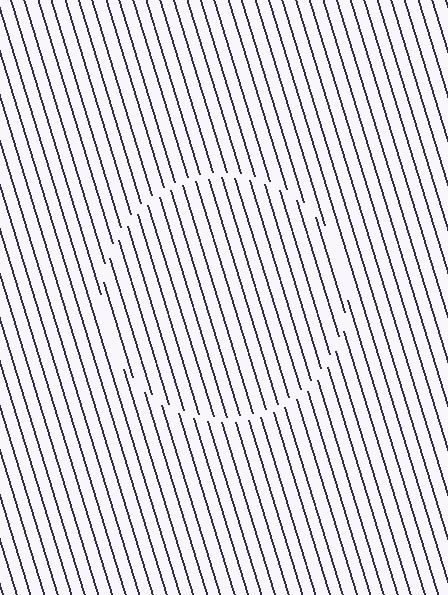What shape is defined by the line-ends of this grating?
An illusory circle. The interior of the shape contains the same grating, shifted by half a period — the contour is defined by the phase discontinuity where line-ends from the inner and outer gratings abut.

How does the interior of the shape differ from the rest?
The interior of the shape contains the same grating, shifted by half a period — the contour is defined by the phase discontinuity where line-ends from the inner and outer gratings abut.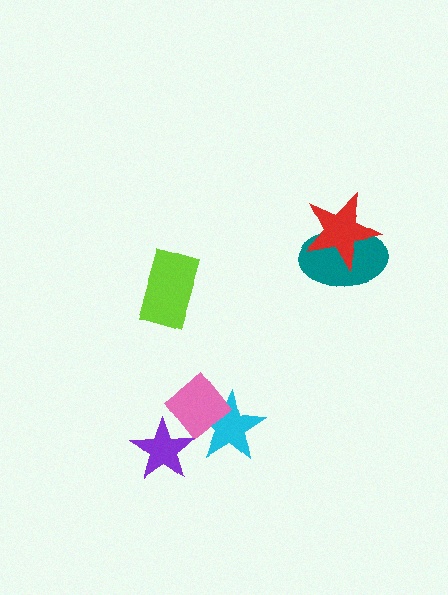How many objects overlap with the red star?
1 object overlaps with the red star.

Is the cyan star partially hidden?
Yes, it is partially covered by another shape.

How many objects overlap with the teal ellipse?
1 object overlaps with the teal ellipse.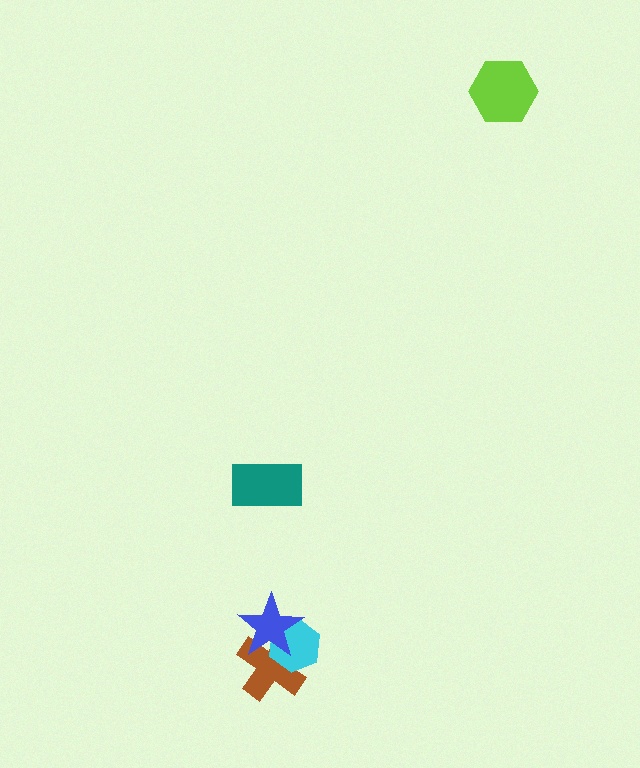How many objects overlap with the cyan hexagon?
2 objects overlap with the cyan hexagon.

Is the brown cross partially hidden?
Yes, it is partially covered by another shape.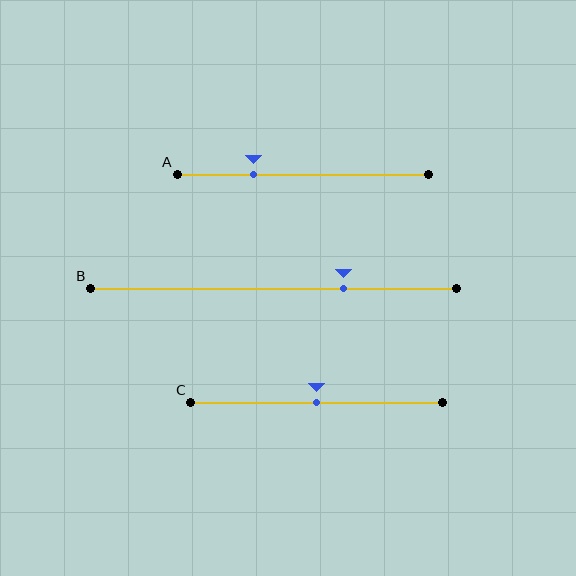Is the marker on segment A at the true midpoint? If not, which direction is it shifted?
No, the marker on segment A is shifted to the left by about 20% of the segment length.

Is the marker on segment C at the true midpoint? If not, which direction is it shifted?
Yes, the marker on segment C is at the true midpoint.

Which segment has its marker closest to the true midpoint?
Segment C has its marker closest to the true midpoint.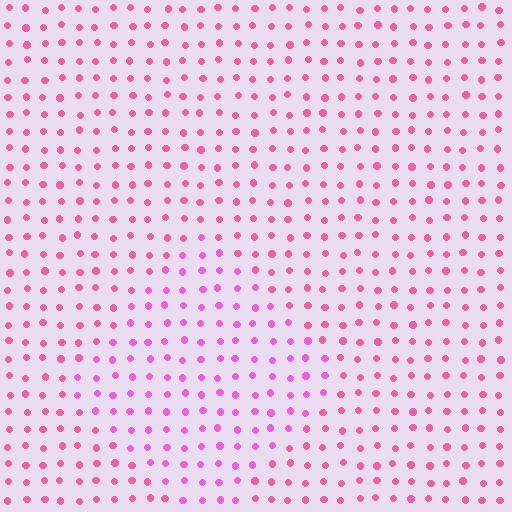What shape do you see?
I see a diamond.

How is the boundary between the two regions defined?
The boundary is defined purely by a slight shift in hue (about 23 degrees). Spacing, size, and orientation are identical on both sides.